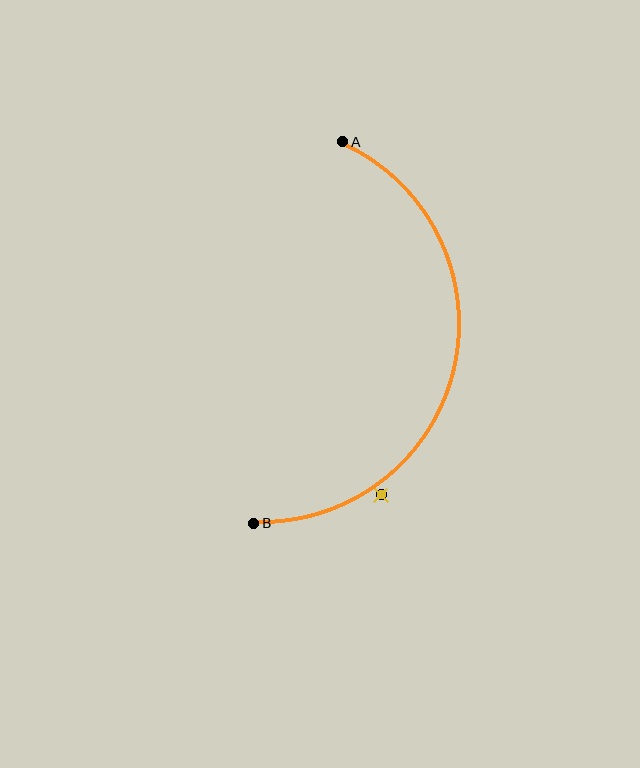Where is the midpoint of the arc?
The arc midpoint is the point on the curve farthest from the straight line joining A and B. It sits to the right of that line.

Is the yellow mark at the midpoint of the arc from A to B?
No — the yellow mark does not lie on the arc at all. It sits slightly outside the curve.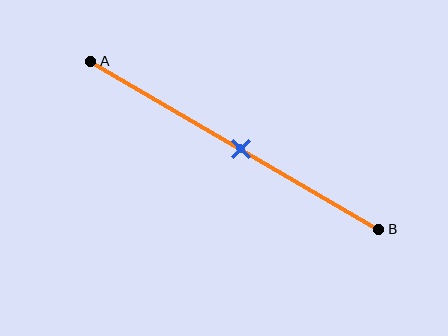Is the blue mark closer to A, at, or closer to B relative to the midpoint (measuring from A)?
The blue mark is approximately at the midpoint of segment AB.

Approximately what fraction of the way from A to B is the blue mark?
The blue mark is approximately 50% of the way from A to B.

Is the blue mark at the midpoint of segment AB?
Yes, the mark is approximately at the midpoint.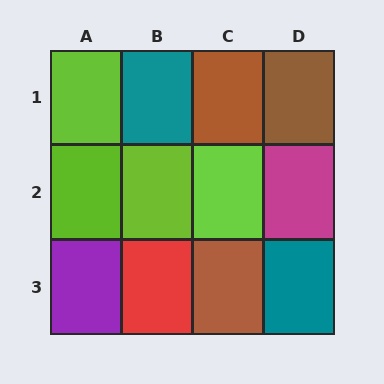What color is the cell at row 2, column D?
Magenta.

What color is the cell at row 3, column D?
Teal.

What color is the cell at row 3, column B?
Red.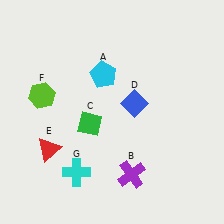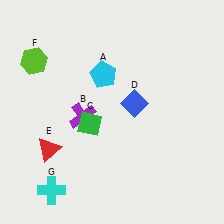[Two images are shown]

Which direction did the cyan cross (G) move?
The cyan cross (G) moved left.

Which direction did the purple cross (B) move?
The purple cross (B) moved up.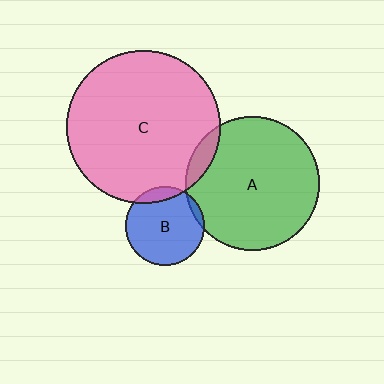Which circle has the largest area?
Circle C (pink).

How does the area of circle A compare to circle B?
Approximately 2.9 times.